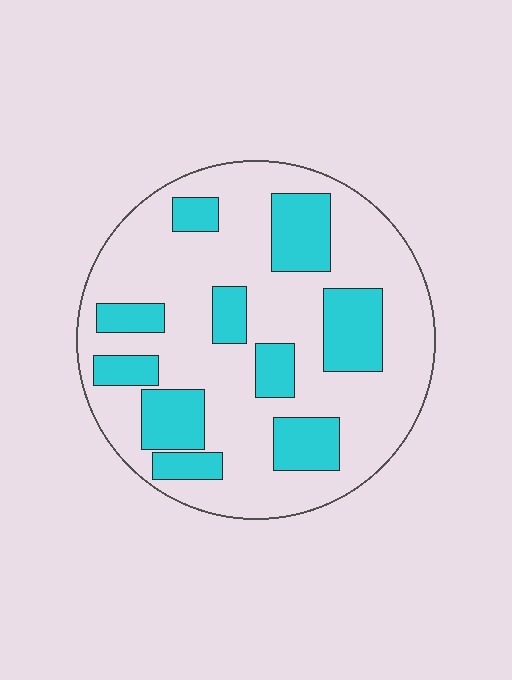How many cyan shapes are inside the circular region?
10.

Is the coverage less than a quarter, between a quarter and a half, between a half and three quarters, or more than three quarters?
Between a quarter and a half.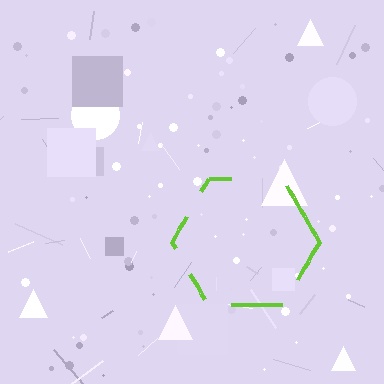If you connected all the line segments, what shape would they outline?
They would outline a hexagon.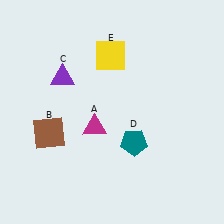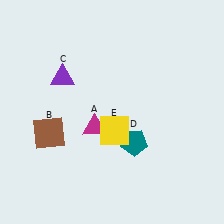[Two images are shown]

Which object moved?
The yellow square (E) moved down.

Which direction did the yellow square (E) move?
The yellow square (E) moved down.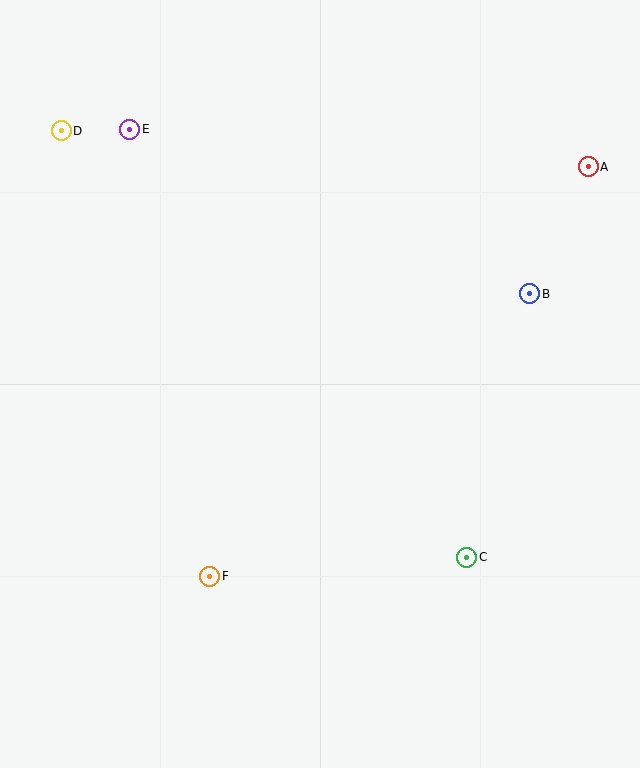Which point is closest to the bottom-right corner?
Point C is closest to the bottom-right corner.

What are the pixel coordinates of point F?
Point F is at (210, 576).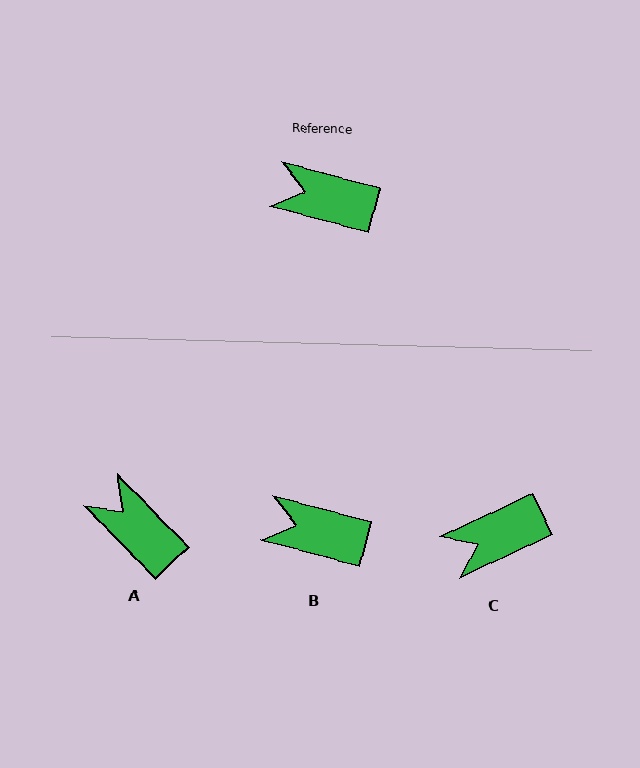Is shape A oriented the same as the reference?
No, it is off by about 31 degrees.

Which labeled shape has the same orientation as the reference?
B.